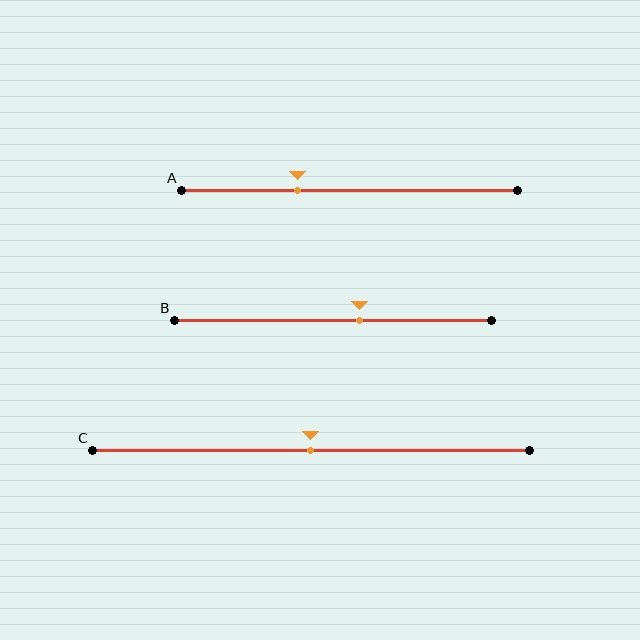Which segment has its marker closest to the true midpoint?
Segment C has its marker closest to the true midpoint.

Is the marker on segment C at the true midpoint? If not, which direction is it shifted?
Yes, the marker on segment C is at the true midpoint.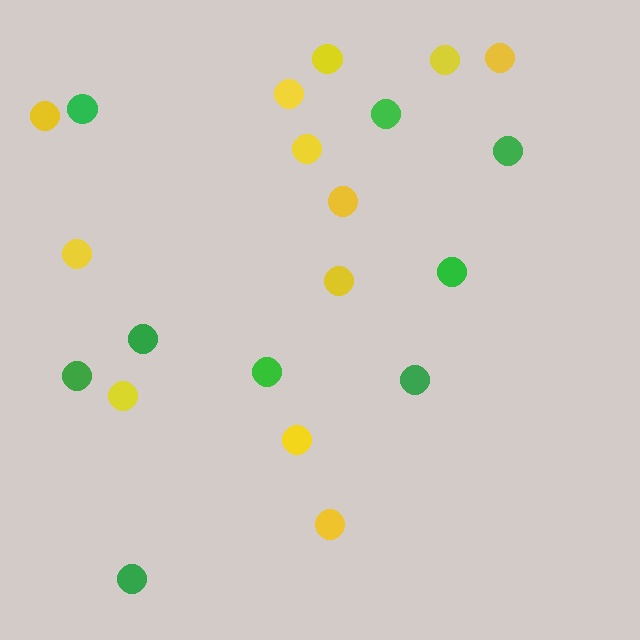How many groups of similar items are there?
There are 2 groups: one group of green circles (9) and one group of yellow circles (12).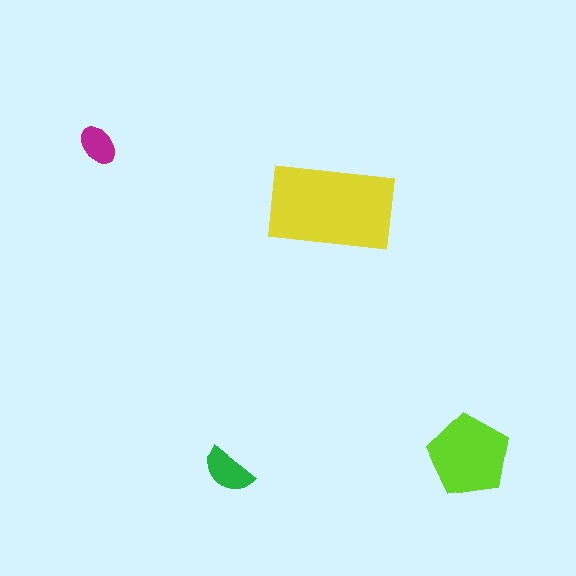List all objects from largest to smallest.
The yellow rectangle, the lime pentagon, the green semicircle, the magenta ellipse.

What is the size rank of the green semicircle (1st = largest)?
3rd.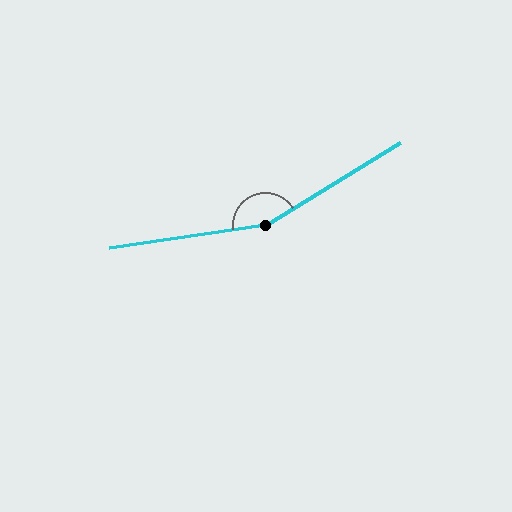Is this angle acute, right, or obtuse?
It is obtuse.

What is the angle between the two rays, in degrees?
Approximately 157 degrees.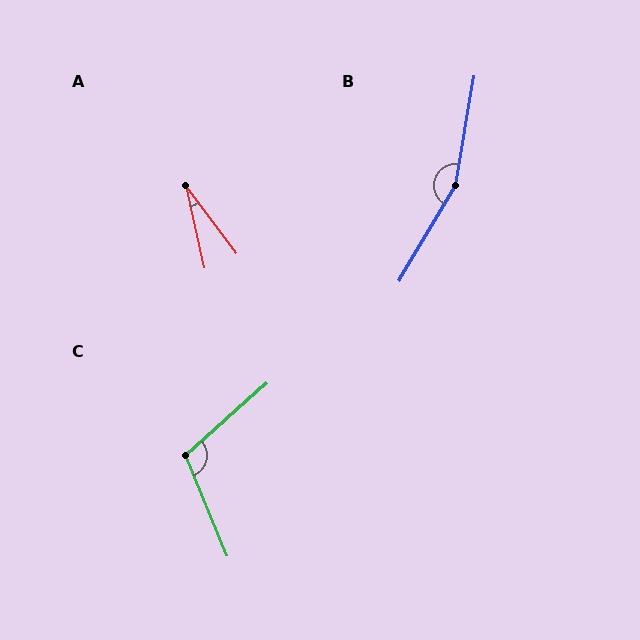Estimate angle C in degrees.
Approximately 109 degrees.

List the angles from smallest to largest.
A (24°), C (109°), B (159°).